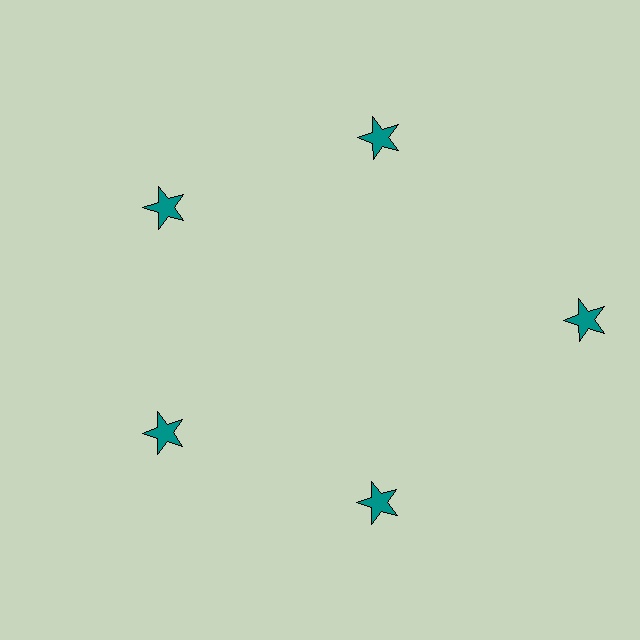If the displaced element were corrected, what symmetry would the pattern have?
It would have 5-fold rotational symmetry — the pattern would map onto itself every 72 degrees.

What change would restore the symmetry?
The symmetry would be restored by moving it inward, back onto the ring so that all 5 stars sit at equal angles and equal distance from the center.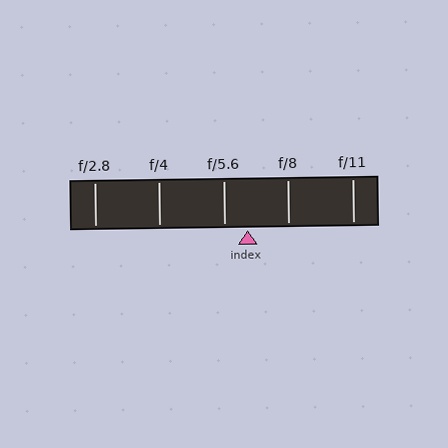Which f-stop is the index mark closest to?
The index mark is closest to f/5.6.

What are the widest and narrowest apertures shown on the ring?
The widest aperture shown is f/2.8 and the narrowest is f/11.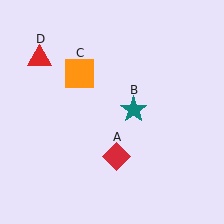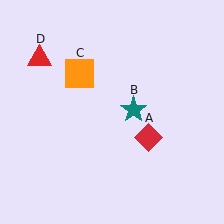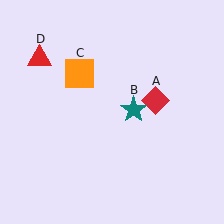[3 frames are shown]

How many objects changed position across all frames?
1 object changed position: red diamond (object A).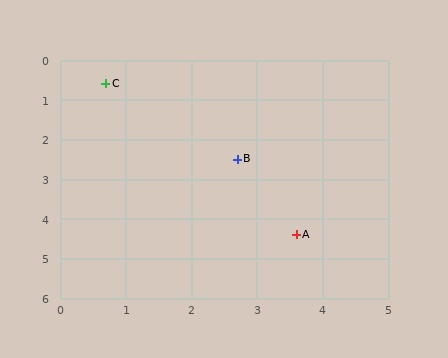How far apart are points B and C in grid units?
Points B and C are about 2.8 grid units apart.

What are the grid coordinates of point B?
Point B is at approximately (2.7, 2.5).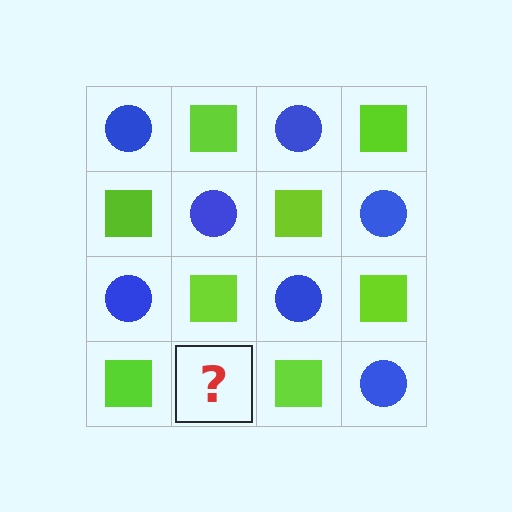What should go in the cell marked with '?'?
The missing cell should contain a blue circle.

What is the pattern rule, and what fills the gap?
The rule is that it alternates blue circle and lime square in a checkerboard pattern. The gap should be filled with a blue circle.